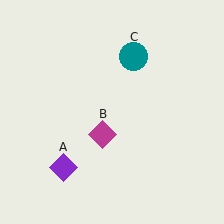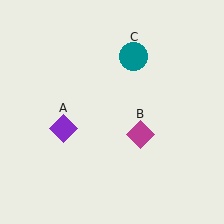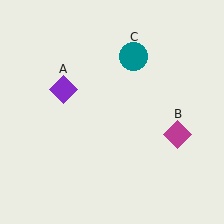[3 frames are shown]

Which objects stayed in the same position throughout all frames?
Teal circle (object C) remained stationary.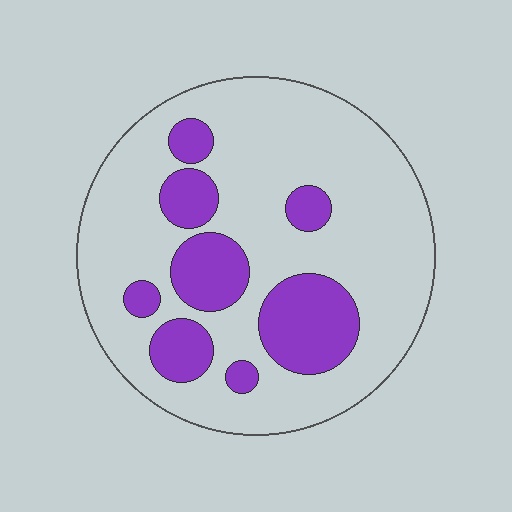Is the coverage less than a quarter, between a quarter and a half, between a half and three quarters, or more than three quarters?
Less than a quarter.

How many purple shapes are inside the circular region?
8.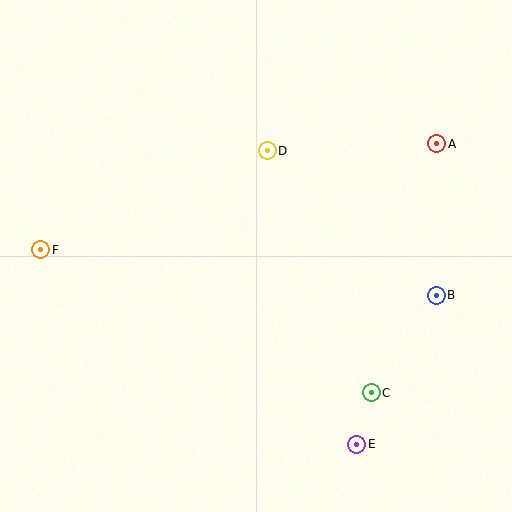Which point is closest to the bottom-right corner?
Point E is closest to the bottom-right corner.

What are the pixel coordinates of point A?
Point A is at (437, 144).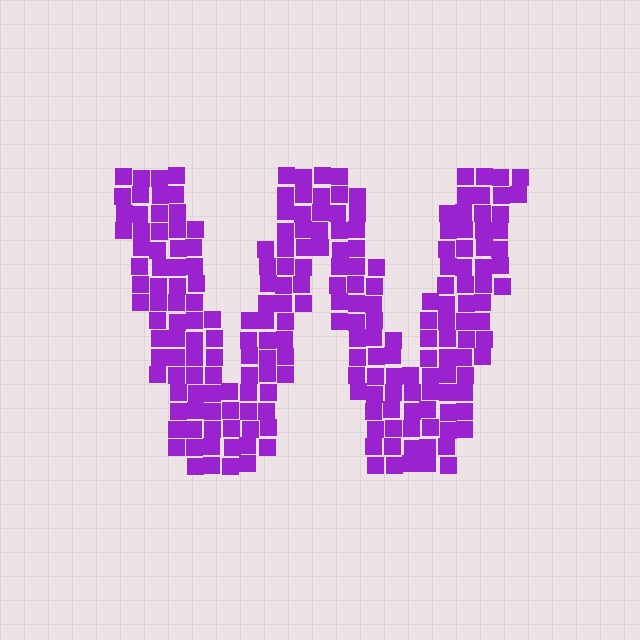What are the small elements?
The small elements are squares.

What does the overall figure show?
The overall figure shows the letter W.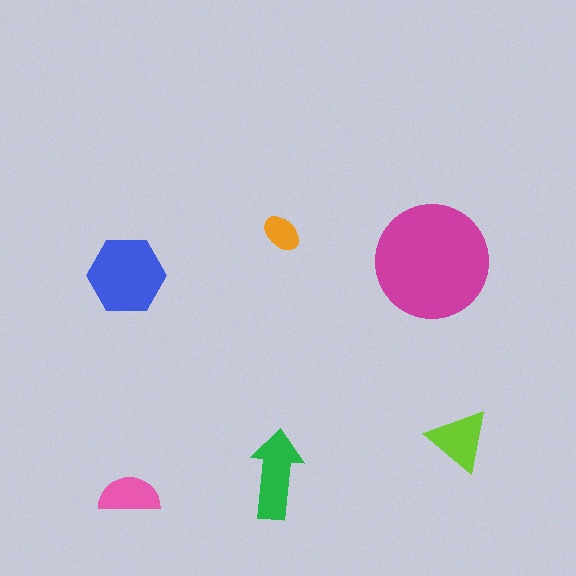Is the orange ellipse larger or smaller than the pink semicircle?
Smaller.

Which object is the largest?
The magenta circle.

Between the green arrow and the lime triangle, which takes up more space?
The green arrow.